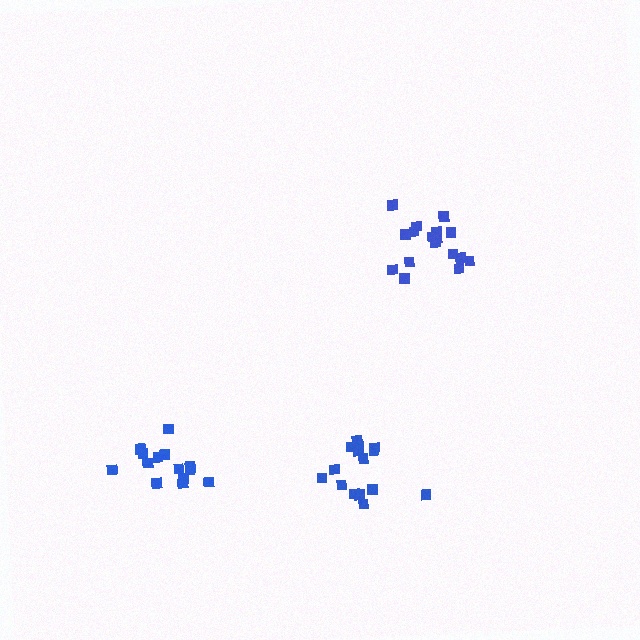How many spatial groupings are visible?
There are 3 spatial groupings.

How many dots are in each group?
Group 1: 15 dots, Group 2: 15 dots, Group 3: 17 dots (47 total).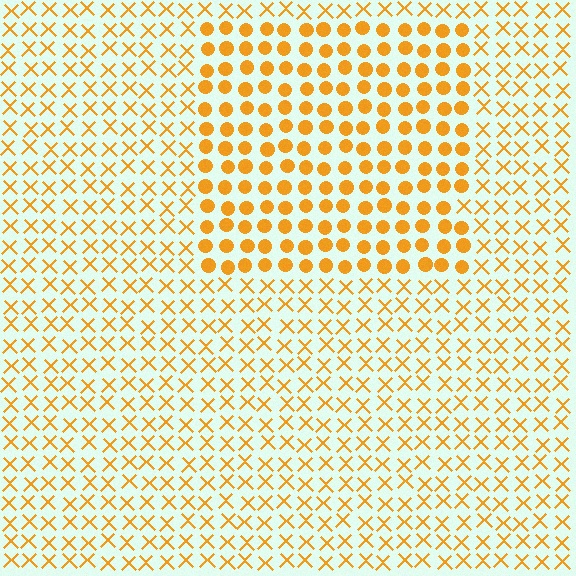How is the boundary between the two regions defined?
The boundary is defined by a change in element shape: circles inside vs. X marks outside. All elements share the same color and spacing.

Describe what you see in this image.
The image is filled with small orange elements arranged in a uniform grid. A rectangle-shaped region contains circles, while the surrounding area contains X marks. The boundary is defined purely by the change in element shape.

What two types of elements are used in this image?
The image uses circles inside the rectangle region and X marks outside it.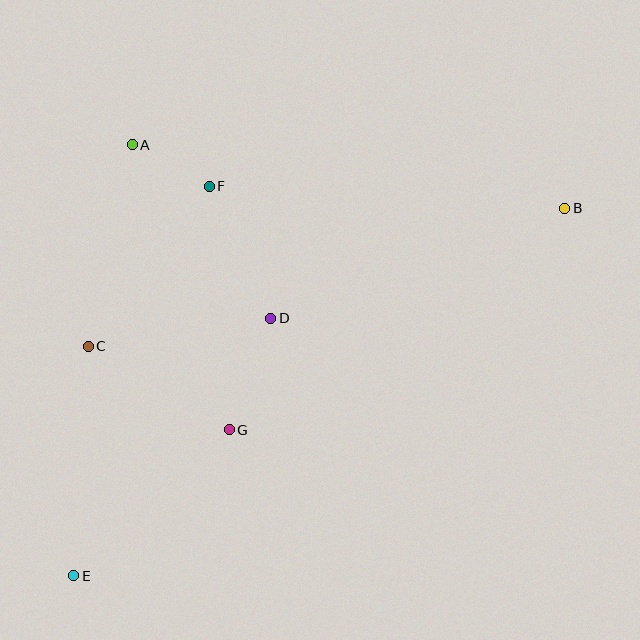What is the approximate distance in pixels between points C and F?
The distance between C and F is approximately 200 pixels.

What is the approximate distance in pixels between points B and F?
The distance between B and F is approximately 356 pixels.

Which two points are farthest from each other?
Points B and E are farthest from each other.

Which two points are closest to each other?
Points A and F are closest to each other.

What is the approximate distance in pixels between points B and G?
The distance between B and G is approximately 402 pixels.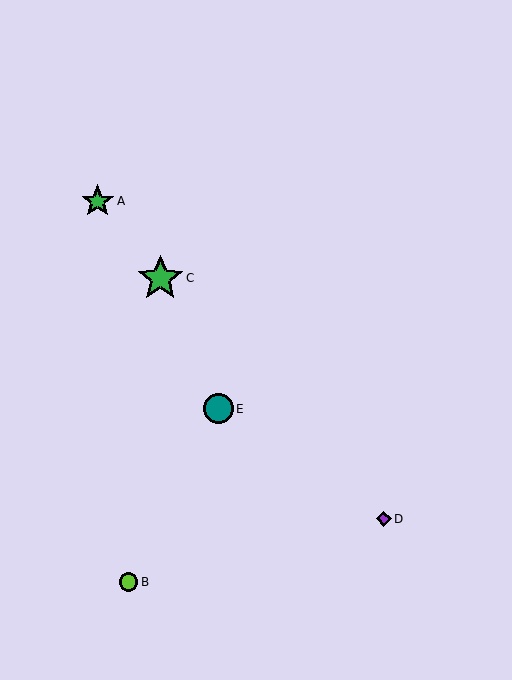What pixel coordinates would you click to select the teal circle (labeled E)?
Click at (218, 409) to select the teal circle E.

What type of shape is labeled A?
Shape A is a green star.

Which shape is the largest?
The green star (labeled C) is the largest.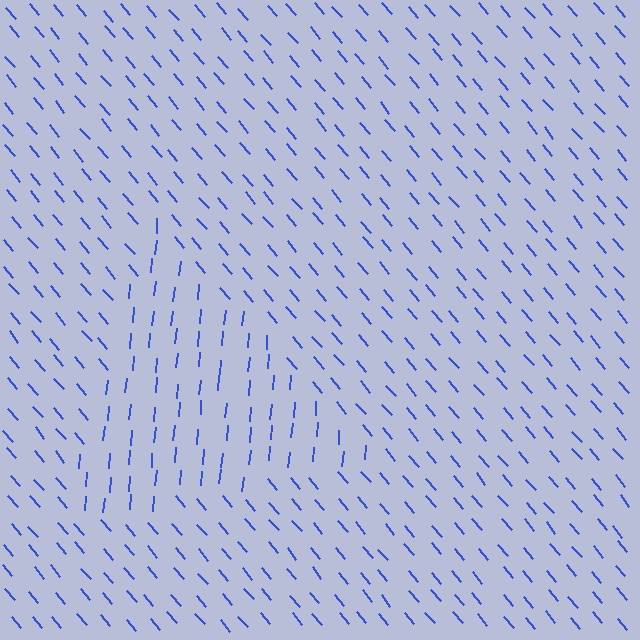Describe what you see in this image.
The image is filled with small blue line segments. A triangle region in the image has lines oriented differently from the surrounding lines, creating a visible texture boundary.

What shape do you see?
I see a triangle.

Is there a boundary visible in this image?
Yes, there is a texture boundary formed by a change in line orientation.